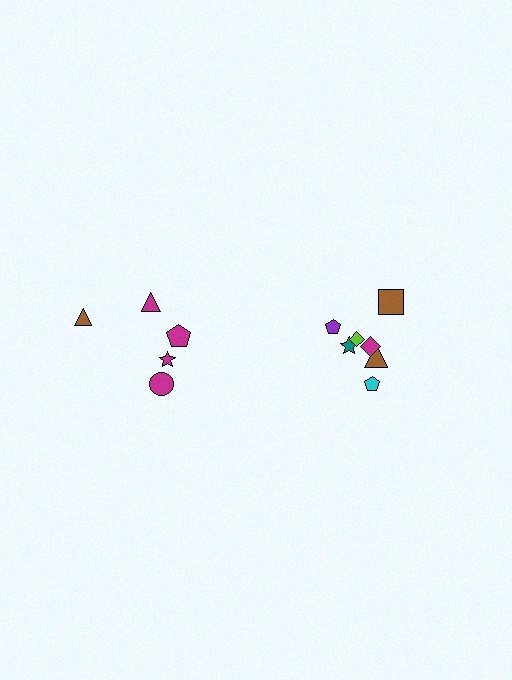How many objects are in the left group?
There are 5 objects.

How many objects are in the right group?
There are 7 objects.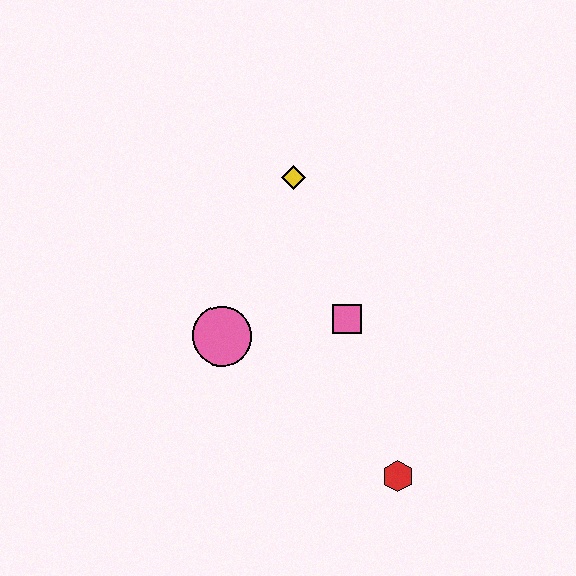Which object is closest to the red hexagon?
The pink square is closest to the red hexagon.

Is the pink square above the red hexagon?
Yes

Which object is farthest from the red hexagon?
The yellow diamond is farthest from the red hexagon.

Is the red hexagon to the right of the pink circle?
Yes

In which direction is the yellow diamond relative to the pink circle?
The yellow diamond is above the pink circle.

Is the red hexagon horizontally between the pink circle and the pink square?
No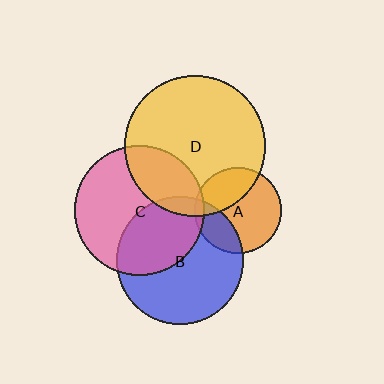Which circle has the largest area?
Circle D (yellow).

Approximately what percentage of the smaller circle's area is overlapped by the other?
Approximately 25%.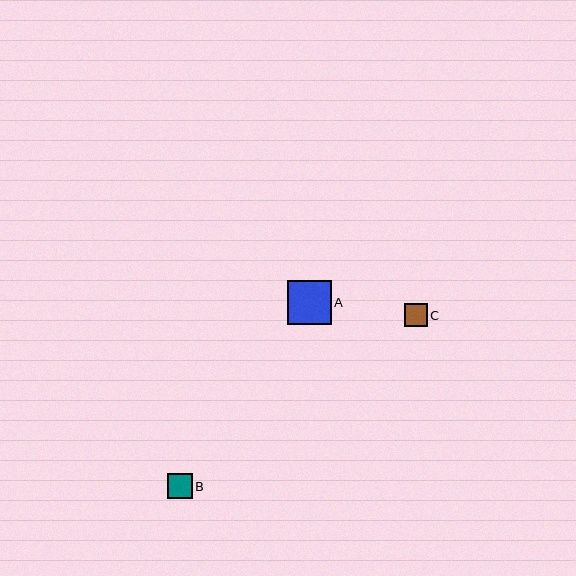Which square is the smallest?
Square C is the smallest with a size of approximately 23 pixels.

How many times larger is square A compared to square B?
Square A is approximately 1.8 times the size of square B.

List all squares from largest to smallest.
From largest to smallest: A, B, C.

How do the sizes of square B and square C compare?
Square B and square C are approximately the same size.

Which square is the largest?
Square A is the largest with a size of approximately 43 pixels.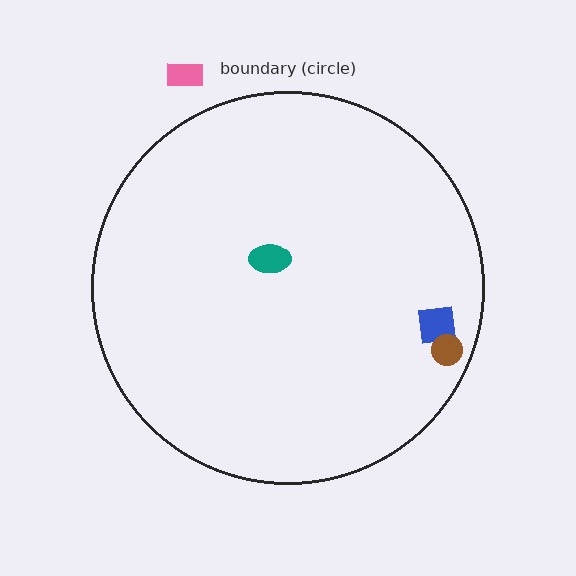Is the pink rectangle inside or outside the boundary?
Outside.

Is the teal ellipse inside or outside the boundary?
Inside.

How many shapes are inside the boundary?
3 inside, 1 outside.